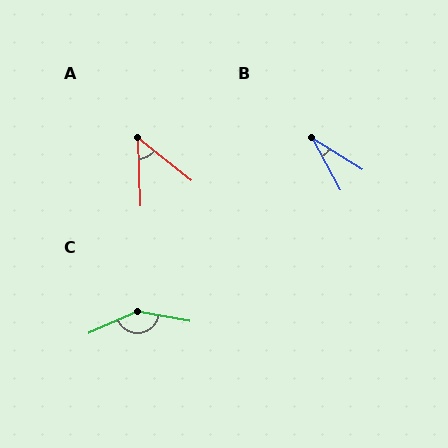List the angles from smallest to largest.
B (30°), A (50°), C (145°).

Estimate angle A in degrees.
Approximately 50 degrees.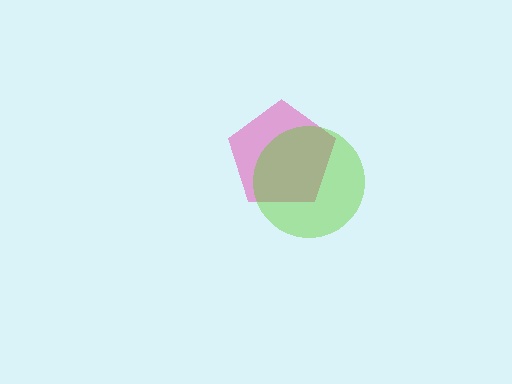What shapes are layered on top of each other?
The layered shapes are: a pink pentagon, a lime circle.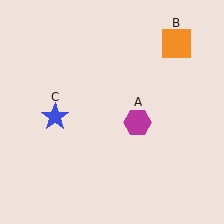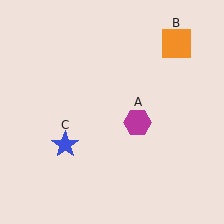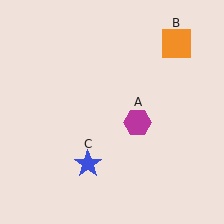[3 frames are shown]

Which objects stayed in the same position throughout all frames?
Magenta hexagon (object A) and orange square (object B) remained stationary.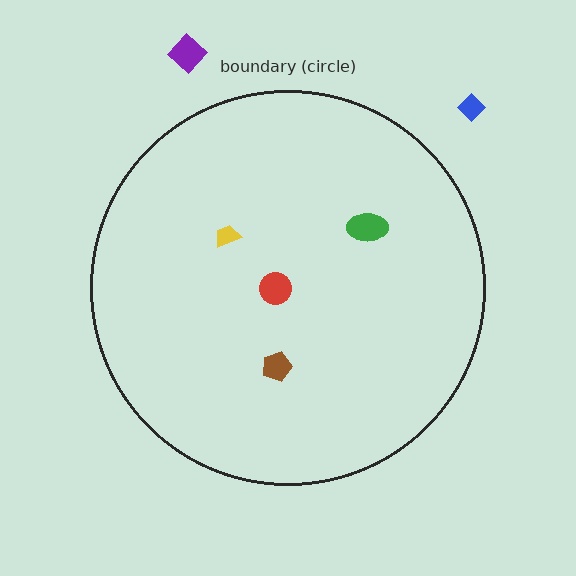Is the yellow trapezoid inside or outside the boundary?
Inside.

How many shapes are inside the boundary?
4 inside, 2 outside.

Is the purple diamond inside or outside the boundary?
Outside.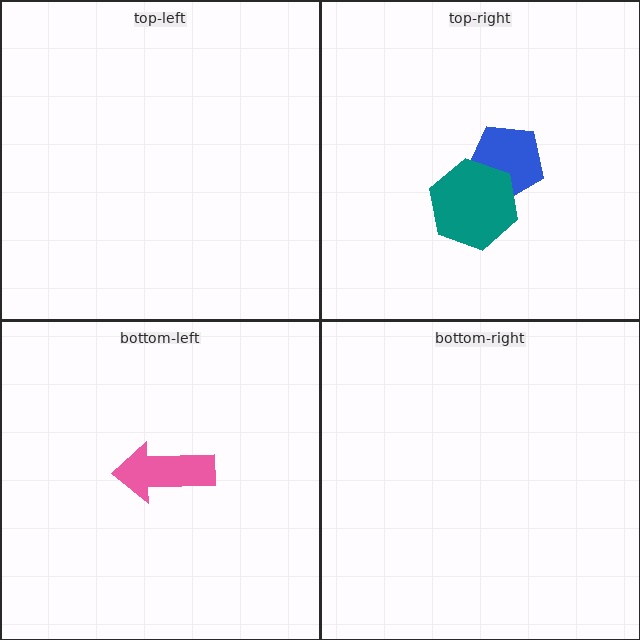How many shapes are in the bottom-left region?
1.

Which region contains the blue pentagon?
The top-right region.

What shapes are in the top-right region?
The blue pentagon, the teal hexagon.